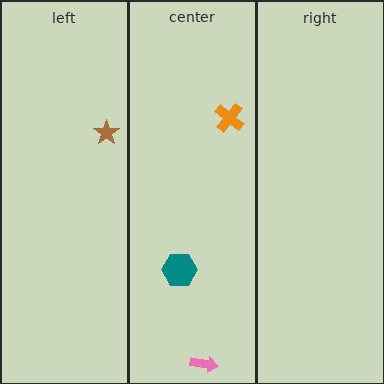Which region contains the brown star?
The left region.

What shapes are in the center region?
The teal hexagon, the orange cross, the pink arrow.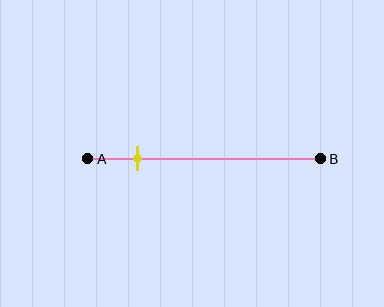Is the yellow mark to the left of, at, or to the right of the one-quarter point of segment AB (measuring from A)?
The yellow mark is to the left of the one-quarter point of segment AB.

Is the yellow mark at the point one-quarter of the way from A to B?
No, the mark is at about 20% from A, not at the 25% one-quarter point.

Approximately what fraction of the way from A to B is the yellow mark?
The yellow mark is approximately 20% of the way from A to B.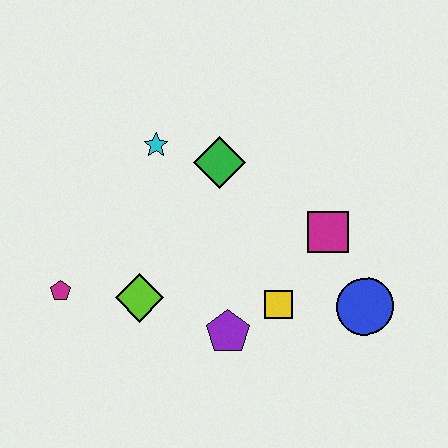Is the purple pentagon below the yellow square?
Yes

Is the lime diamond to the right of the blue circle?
No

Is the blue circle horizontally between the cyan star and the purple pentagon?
No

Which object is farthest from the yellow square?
The magenta pentagon is farthest from the yellow square.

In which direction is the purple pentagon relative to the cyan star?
The purple pentagon is below the cyan star.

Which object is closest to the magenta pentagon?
The lime diamond is closest to the magenta pentagon.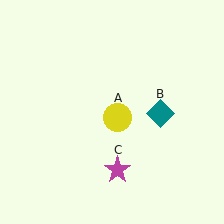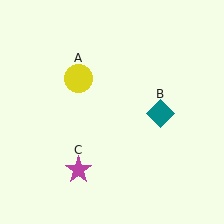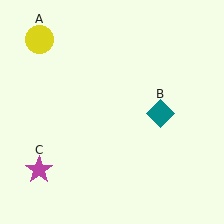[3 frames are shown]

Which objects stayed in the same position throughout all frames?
Teal diamond (object B) remained stationary.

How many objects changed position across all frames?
2 objects changed position: yellow circle (object A), magenta star (object C).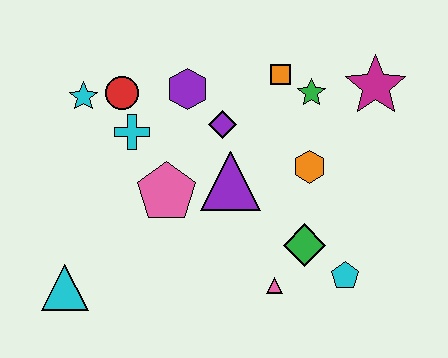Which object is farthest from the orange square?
The cyan triangle is farthest from the orange square.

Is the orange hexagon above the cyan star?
No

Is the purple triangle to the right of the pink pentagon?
Yes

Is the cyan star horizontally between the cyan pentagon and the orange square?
No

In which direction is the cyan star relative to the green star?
The cyan star is to the left of the green star.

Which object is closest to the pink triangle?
The green diamond is closest to the pink triangle.